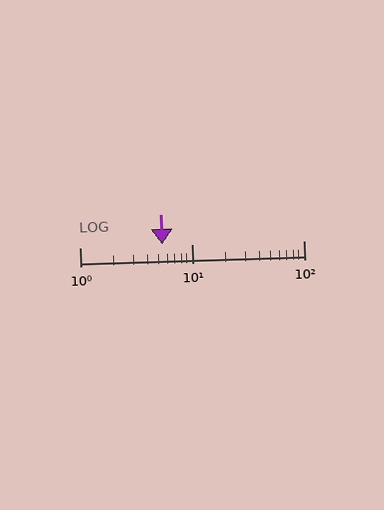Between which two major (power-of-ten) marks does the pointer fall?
The pointer is between 1 and 10.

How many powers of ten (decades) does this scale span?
The scale spans 2 decades, from 1 to 100.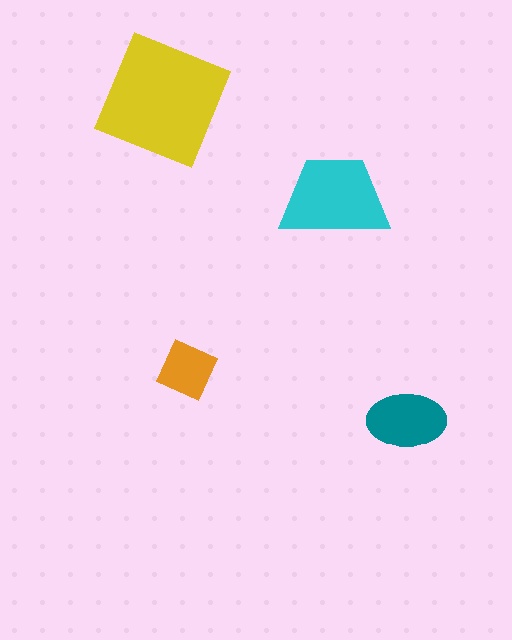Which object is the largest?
The yellow square.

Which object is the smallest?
The orange diamond.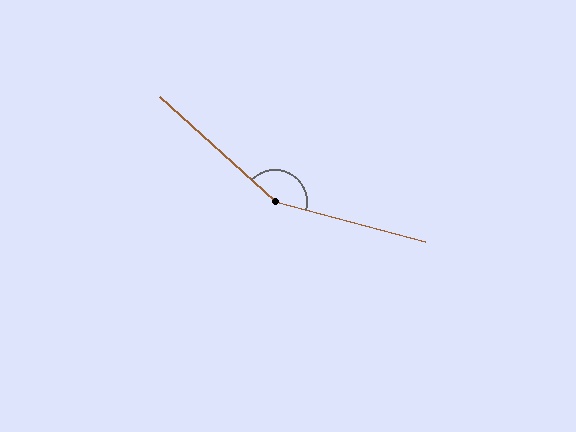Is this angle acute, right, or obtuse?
It is obtuse.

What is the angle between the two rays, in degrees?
Approximately 152 degrees.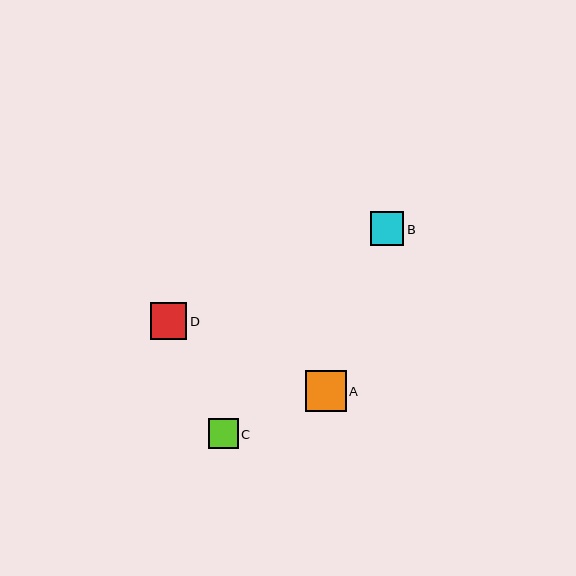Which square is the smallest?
Square C is the smallest with a size of approximately 30 pixels.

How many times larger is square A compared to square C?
Square A is approximately 1.4 times the size of square C.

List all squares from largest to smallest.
From largest to smallest: A, D, B, C.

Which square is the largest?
Square A is the largest with a size of approximately 41 pixels.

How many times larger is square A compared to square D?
Square A is approximately 1.1 times the size of square D.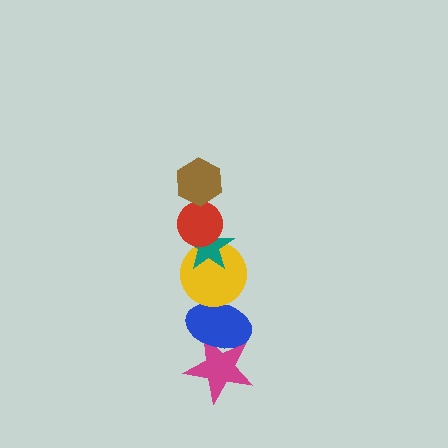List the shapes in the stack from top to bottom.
From top to bottom: the brown hexagon, the red circle, the teal star, the yellow circle, the blue ellipse, the magenta star.